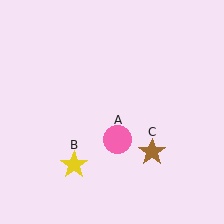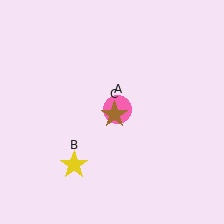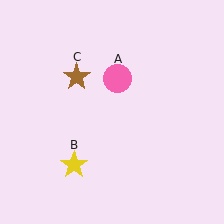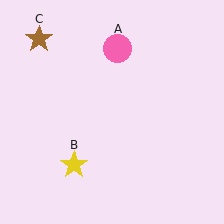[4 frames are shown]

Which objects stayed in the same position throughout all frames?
Yellow star (object B) remained stationary.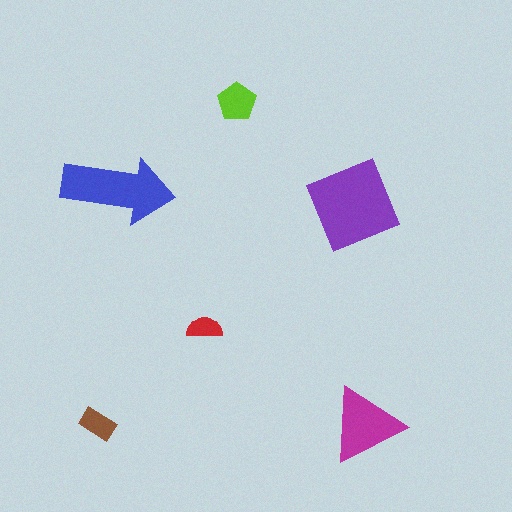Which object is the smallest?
The red semicircle.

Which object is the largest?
The purple diamond.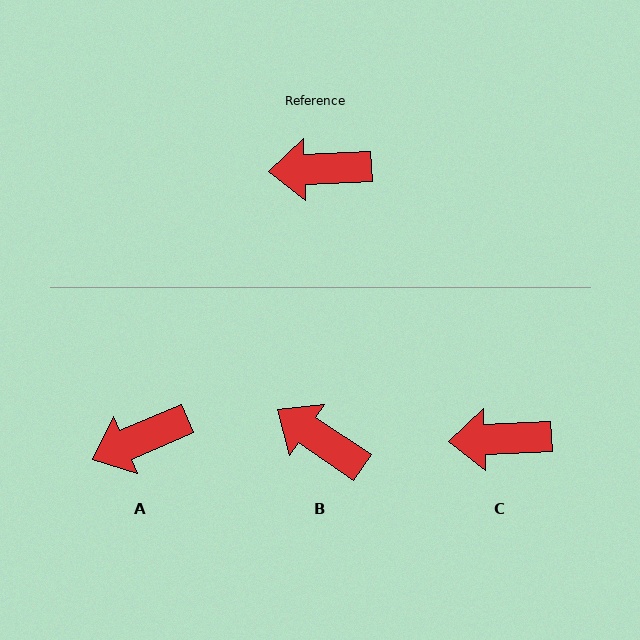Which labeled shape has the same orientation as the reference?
C.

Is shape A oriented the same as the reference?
No, it is off by about 21 degrees.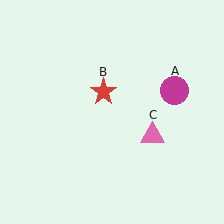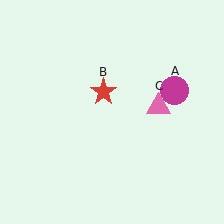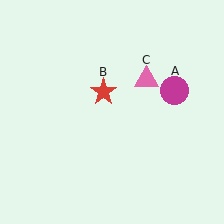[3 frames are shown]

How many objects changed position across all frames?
1 object changed position: pink triangle (object C).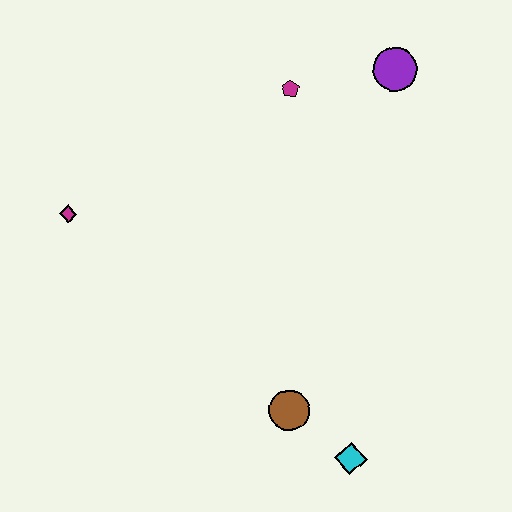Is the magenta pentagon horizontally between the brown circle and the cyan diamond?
No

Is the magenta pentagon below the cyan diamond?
No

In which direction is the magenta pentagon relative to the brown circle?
The magenta pentagon is above the brown circle.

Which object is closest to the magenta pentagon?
The purple circle is closest to the magenta pentagon.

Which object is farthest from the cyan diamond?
The purple circle is farthest from the cyan diamond.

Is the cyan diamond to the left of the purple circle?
Yes